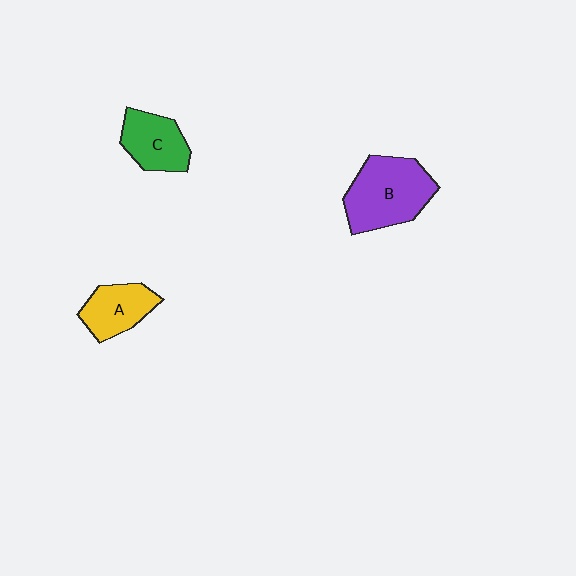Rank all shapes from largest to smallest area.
From largest to smallest: B (purple), C (green), A (yellow).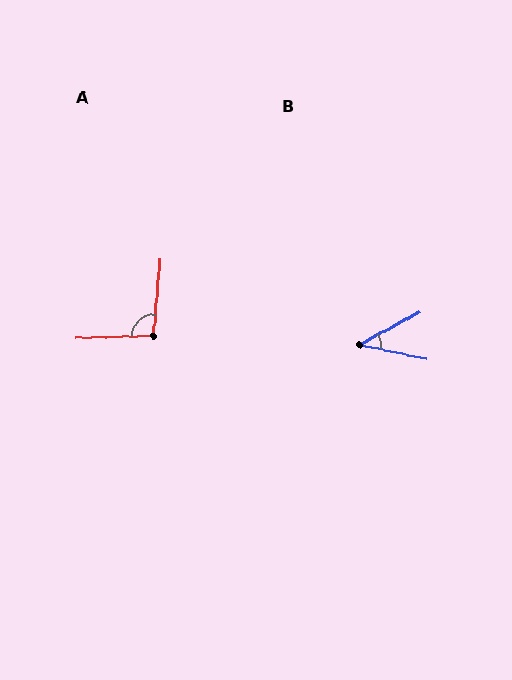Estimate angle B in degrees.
Approximately 40 degrees.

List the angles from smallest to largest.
B (40°), A (97°).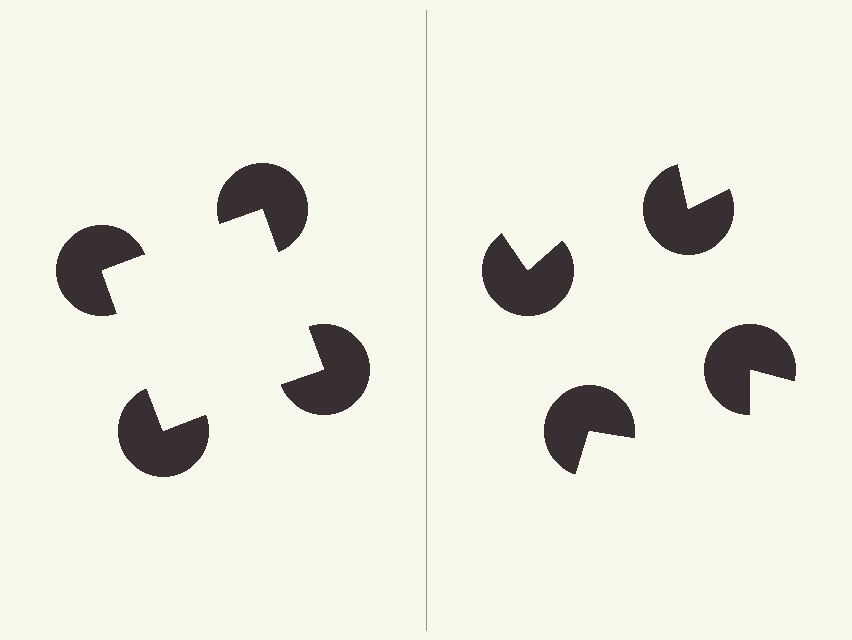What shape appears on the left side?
An illusory square.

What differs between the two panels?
The pac-man discs are positioned identically on both sides; only the wedge orientations differ. On the left they align to a square; on the right they are misaligned.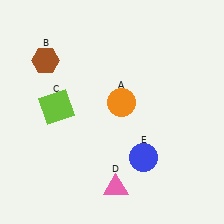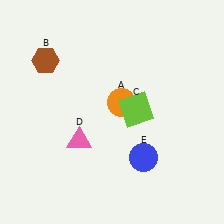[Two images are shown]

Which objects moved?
The objects that moved are: the lime square (C), the pink triangle (D).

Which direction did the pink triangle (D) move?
The pink triangle (D) moved up.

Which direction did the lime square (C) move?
The lime square (C) moved right.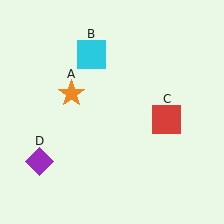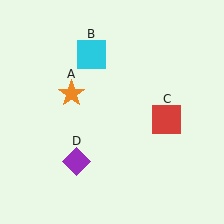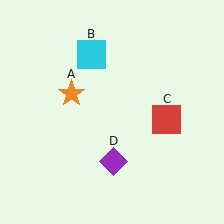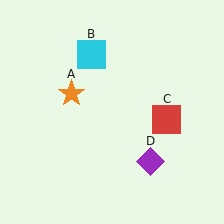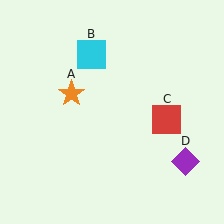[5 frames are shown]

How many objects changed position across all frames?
1 object changed position: purple diamond (object D).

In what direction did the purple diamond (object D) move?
The purple diamond (object D) moved right.